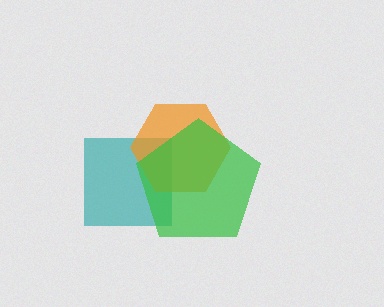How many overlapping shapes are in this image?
There are 3 overlapping shapes in the image.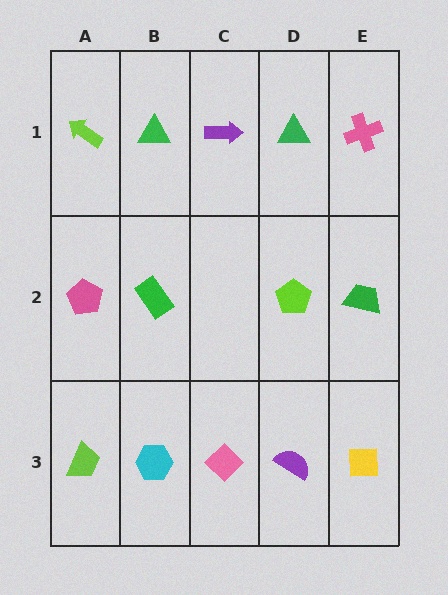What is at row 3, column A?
A lime trapezoid.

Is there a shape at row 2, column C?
No, that cell is empty.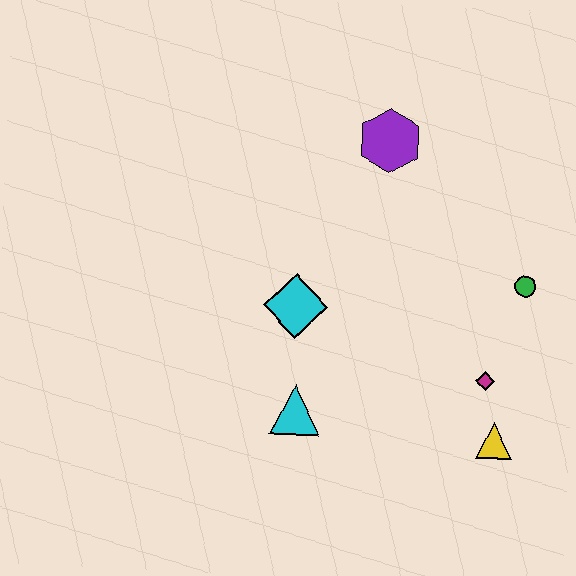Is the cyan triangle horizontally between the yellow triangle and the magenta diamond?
No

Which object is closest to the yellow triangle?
The magenta diamond is closest to the yellow triangle.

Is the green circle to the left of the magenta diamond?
No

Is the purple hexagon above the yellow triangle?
Yes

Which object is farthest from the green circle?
The cyan triangle is farthest from the green circle.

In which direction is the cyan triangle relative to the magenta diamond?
The cyan triangle is to the left of the magenta diamond.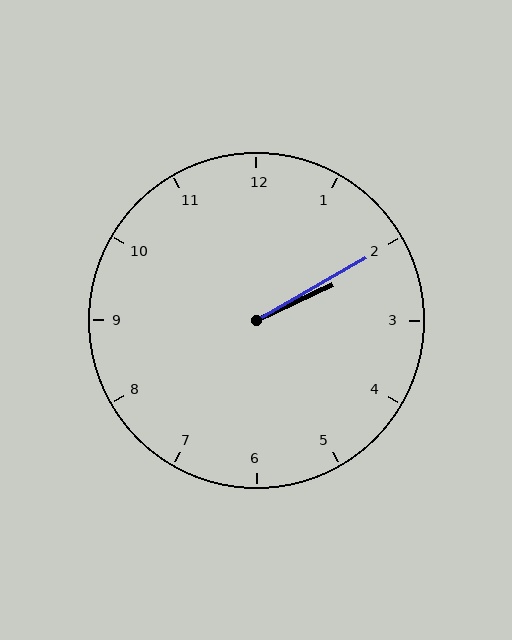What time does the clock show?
2:10.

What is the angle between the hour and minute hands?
Approximately 5 degrees.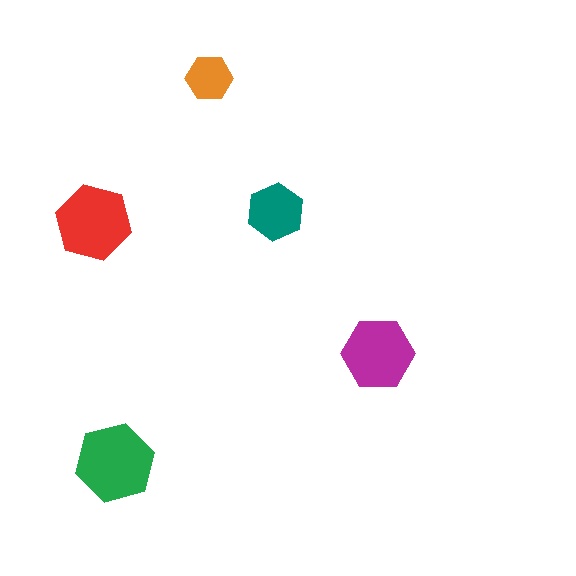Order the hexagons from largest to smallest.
the green one, the red one, the magenta one, the teal one, the orange one.